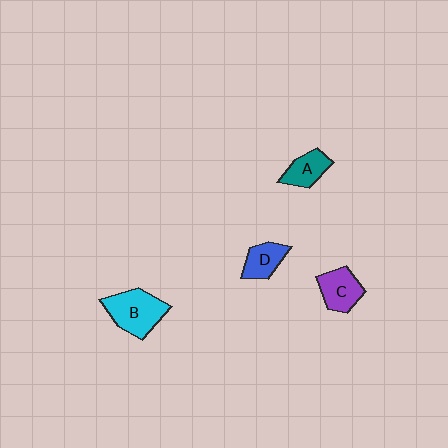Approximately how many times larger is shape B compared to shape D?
Approximately 1.8 times.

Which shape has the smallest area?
Shape D (blue).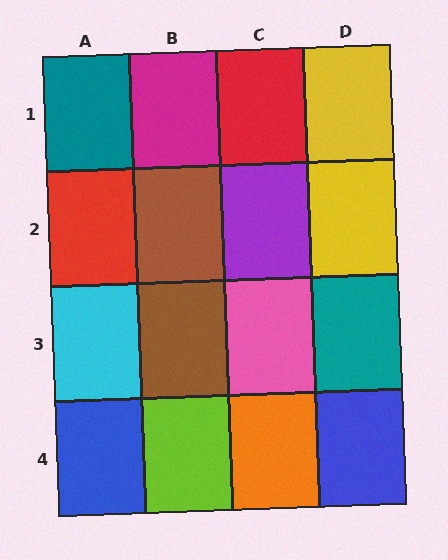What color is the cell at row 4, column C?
Orange.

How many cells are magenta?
1 cell is magenta.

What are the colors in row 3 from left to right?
Cyan, brown, pink, teal.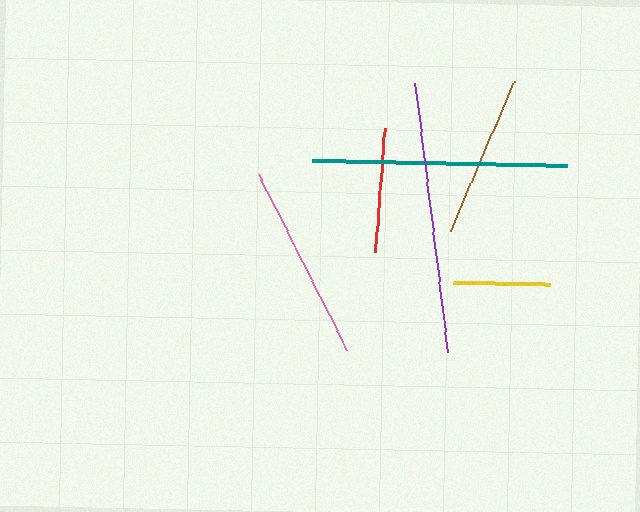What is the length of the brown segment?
The brown segment is approximately 163 pixels long.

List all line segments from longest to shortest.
From longest to shortest: purple, teal, pink, brown, red, yellow.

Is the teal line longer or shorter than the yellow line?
The teal line is longer than the yellow line.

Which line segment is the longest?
The purple line is the longest at approximately 271 pixels.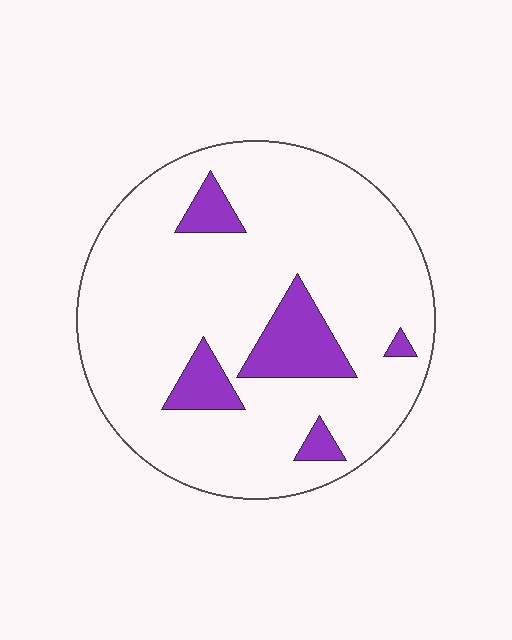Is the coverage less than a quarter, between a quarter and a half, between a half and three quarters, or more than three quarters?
Less than a quarter.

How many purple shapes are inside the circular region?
5.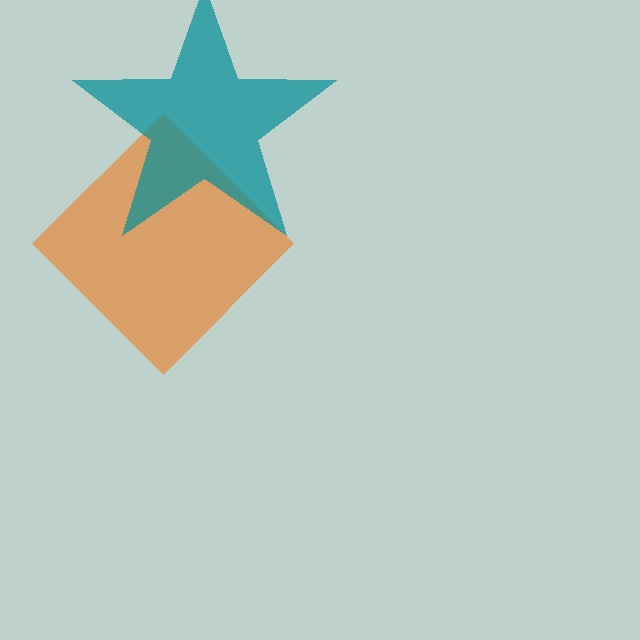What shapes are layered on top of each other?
The layered shapes are: an orange diamond, a teal star.